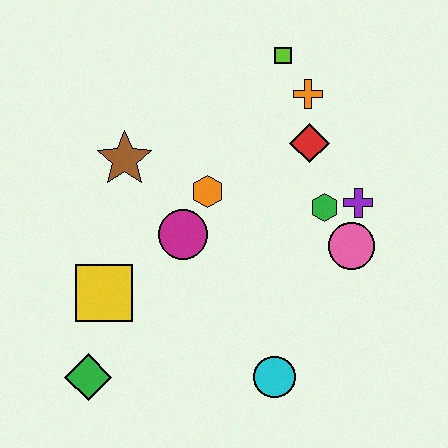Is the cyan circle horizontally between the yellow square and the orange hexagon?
No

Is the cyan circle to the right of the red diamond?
No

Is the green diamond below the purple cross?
Yes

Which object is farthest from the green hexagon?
The green diamond is farthest from the green hexagon.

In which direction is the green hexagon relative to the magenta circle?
The green hexagon is to the right of the magenta circle.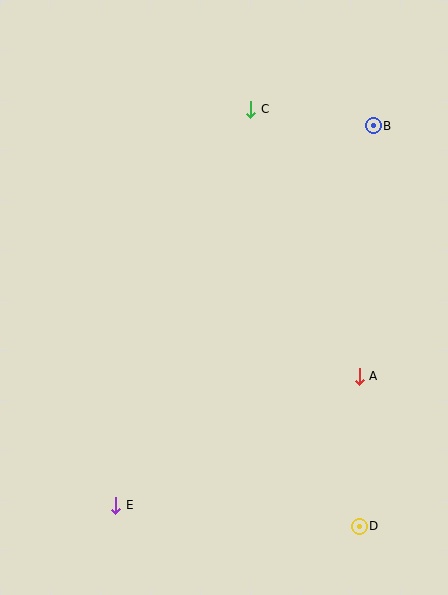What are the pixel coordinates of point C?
Point C is at (251, 109).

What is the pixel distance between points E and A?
The distance between E and A is 276 pixels.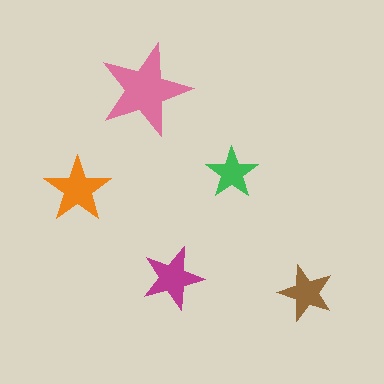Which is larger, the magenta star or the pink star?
The pink one.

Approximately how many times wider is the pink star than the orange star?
About 1.5 times wider.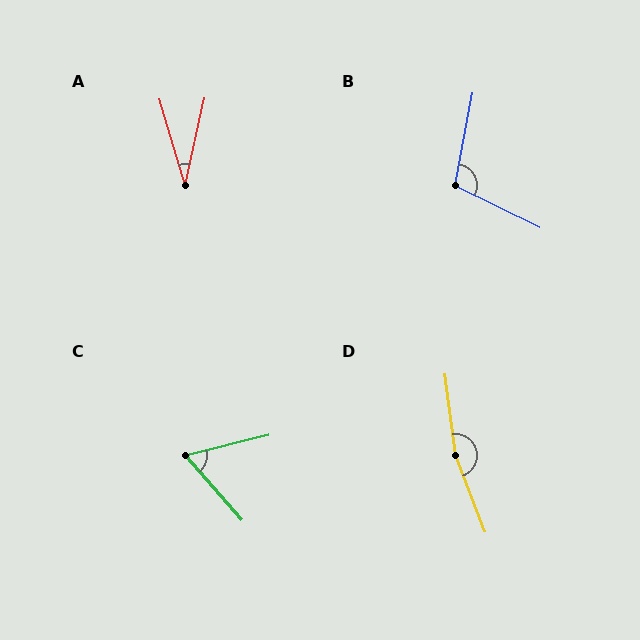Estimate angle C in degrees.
Approximately 63 degrees.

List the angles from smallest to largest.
A (29°), C (63°), B (106°), D (167°).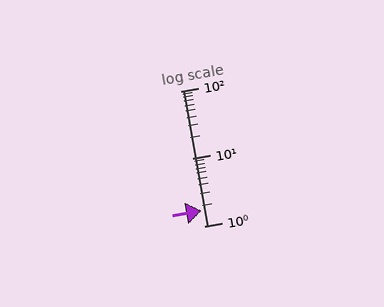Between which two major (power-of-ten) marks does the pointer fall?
The pointer is between 1 and 10.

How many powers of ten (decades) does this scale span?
The scale spans 2 decades, from 1 to 100.